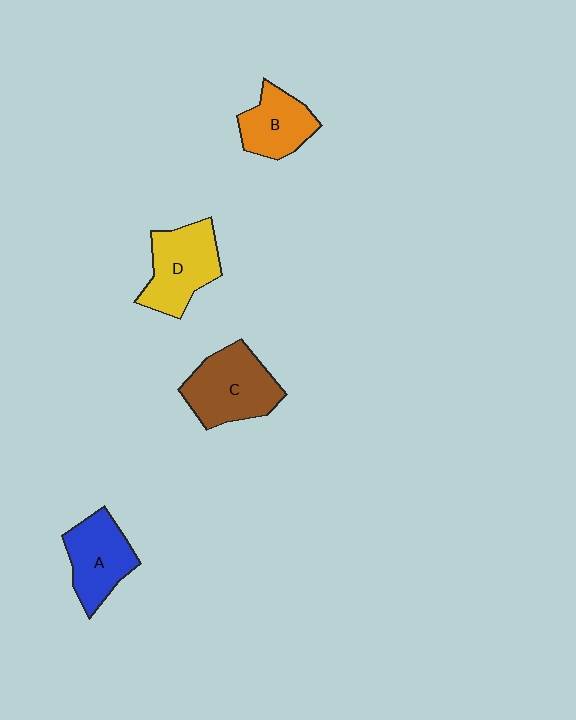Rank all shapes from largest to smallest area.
From largest to smallest: C (brown), D (yellow), A (blue), B (orange).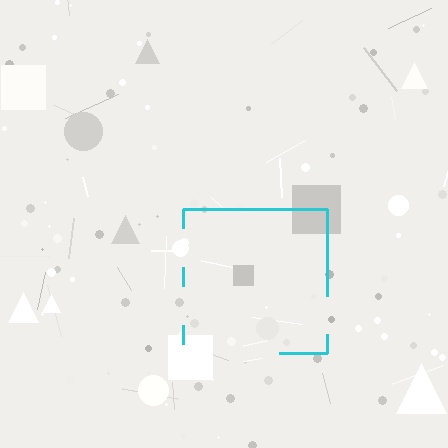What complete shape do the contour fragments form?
The contour fragments form a square.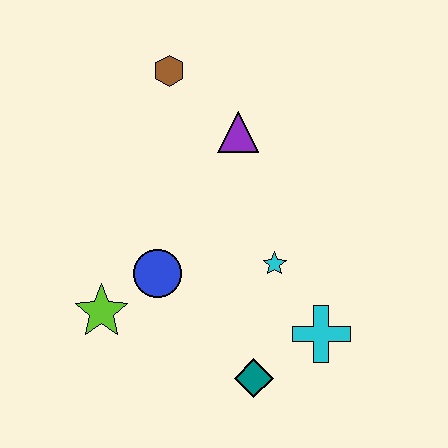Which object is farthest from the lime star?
The brown hexagon is farthest from the lime star.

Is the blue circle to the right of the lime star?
Yes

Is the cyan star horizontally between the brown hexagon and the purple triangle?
No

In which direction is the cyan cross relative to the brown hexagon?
The cyan cross is below the brown hexagon.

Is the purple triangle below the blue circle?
No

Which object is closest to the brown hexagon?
The purple triangle is closest to the brown hexagon.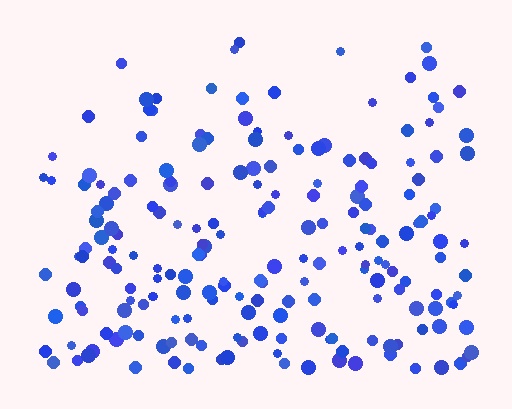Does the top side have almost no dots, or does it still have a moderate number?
Still a moderate number, just noticeably fewer than the bottom.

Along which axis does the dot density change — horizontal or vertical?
Vertical.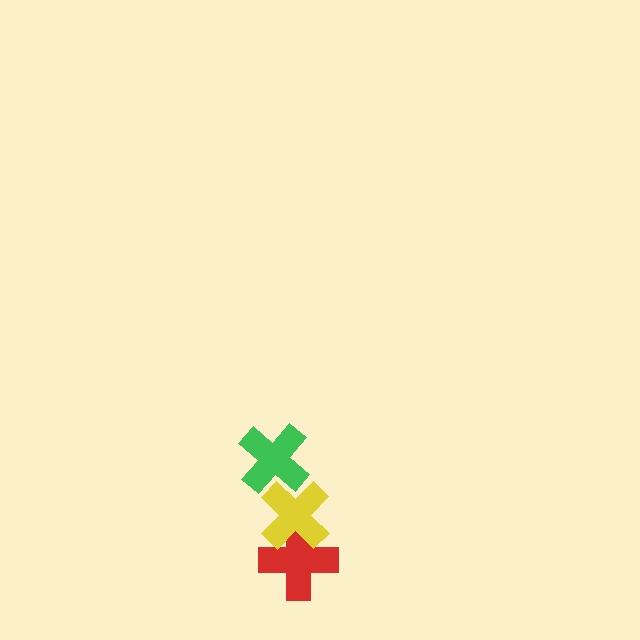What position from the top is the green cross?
The green cross is 1st from the top.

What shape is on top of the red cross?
The yellow cross is on top of the red cross.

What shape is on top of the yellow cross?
The green cross is on top of the yellow cross.